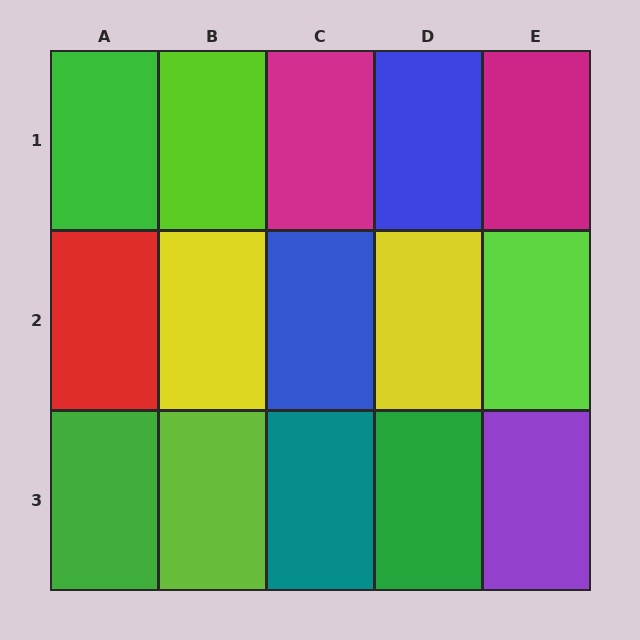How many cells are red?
1 cell is red.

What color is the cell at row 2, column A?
Red.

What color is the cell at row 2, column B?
Yellow.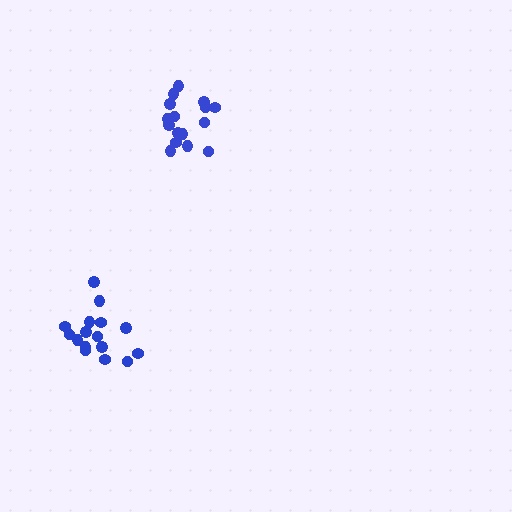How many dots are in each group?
Group 1: 16 dots, Group 2: 16 dots (32 total).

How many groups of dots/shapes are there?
There are 2 groups.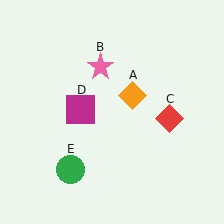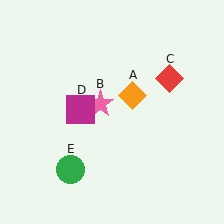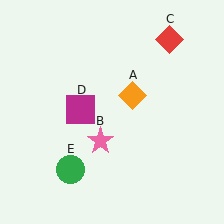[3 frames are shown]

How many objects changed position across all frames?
2 objects changed position: pink star (object B), red diamond (object C).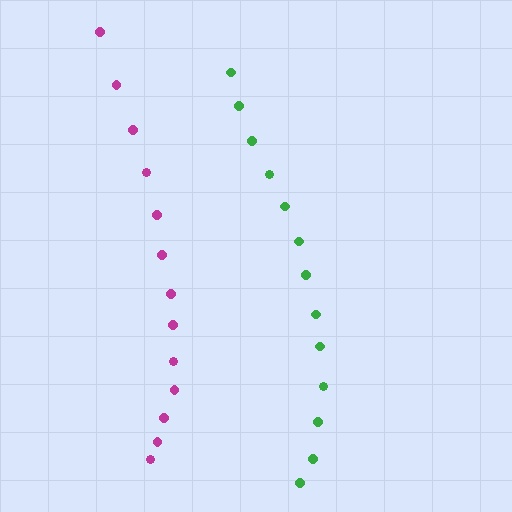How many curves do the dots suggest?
There are 2 distinct paths.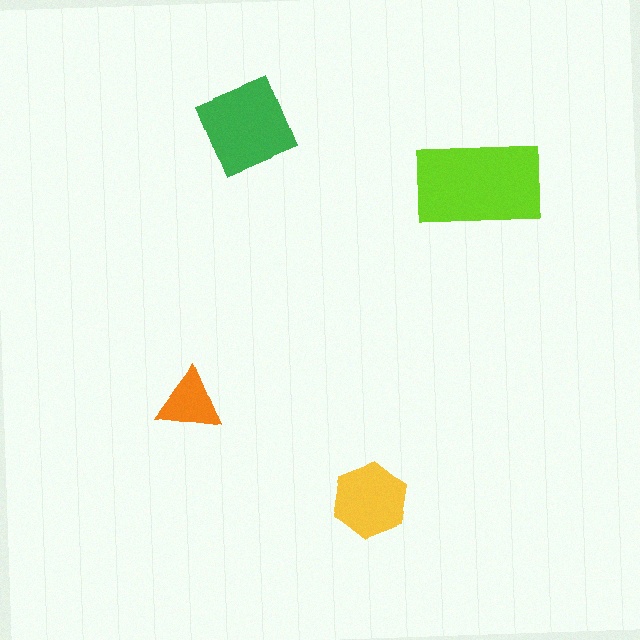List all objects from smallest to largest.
The orange triangle, the yellow hexagon, the green square, the lime rectangle.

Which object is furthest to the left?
The orange triangle is leftmost.